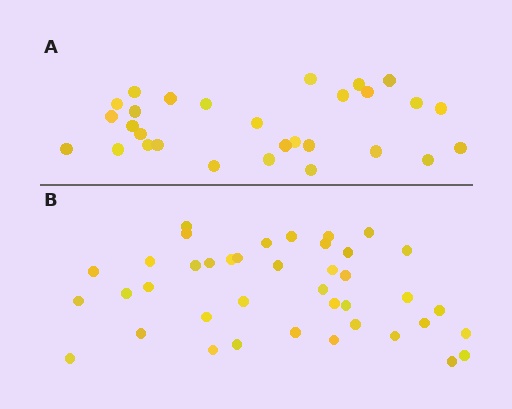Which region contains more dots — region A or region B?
Region B (the bottom region) has more dots.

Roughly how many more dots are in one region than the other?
Region B has roughly 12 or so more dots than region A.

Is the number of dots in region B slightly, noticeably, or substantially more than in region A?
Region B has noticeably more, but not dramatically so. The ratio is roughly 1.4 to 1.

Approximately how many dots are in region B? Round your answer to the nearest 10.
About 40 dots.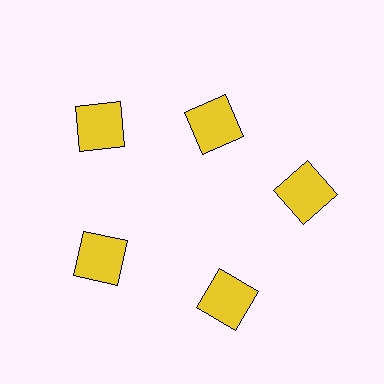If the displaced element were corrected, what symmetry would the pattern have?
It would have 5-fold rotational symmetry — the pattern would map onto itself every 72 degrees.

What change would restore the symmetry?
The symmetry would be restored by moving it outward, back onto the ring so that all 5 squares sit at equal angles and equal distance from the center.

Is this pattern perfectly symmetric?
No. The 5 yellow squares are arranged in a ring, but one element near the 1 o'clock position is pulled inward toward the center, breaking the 5-fold rotational symmetry.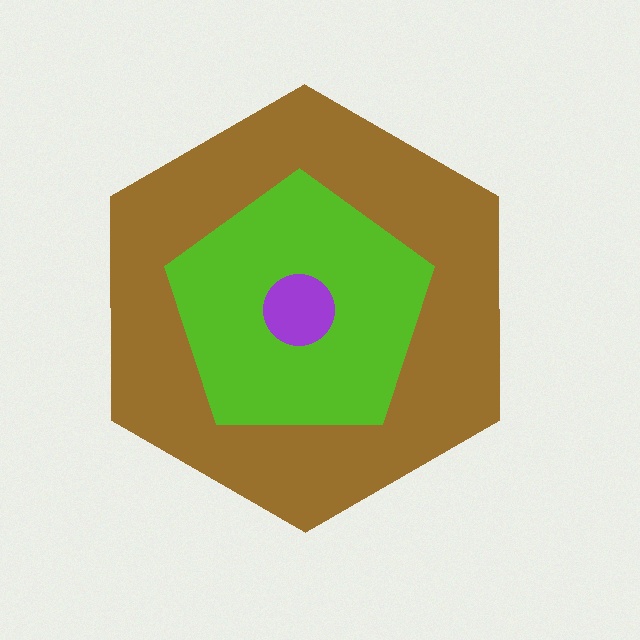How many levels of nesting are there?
3.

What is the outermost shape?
The brown hexagon.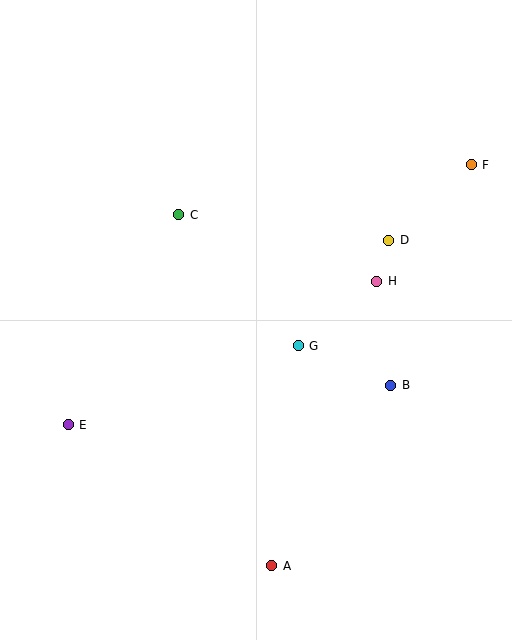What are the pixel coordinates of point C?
Point C is at (179, 215).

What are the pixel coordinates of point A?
Point A is at (272, 566).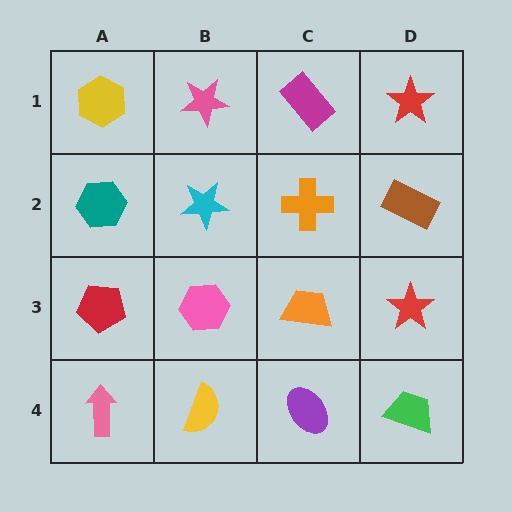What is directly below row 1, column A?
A teal hexagon.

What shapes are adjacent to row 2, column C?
A magenta rectangle (row 1, column C), an orange trapezoid (row 3, column C), a cyan star (row 2, column B), a brown rectangle (row 2, column D).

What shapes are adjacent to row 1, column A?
A teal hexagon (row 2, column A), a pink star (row 1, column B).